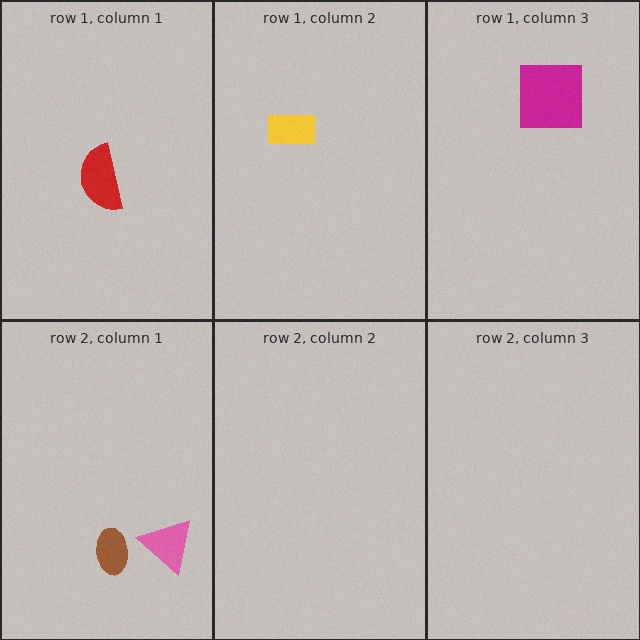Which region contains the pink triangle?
The row 2, column 1 region.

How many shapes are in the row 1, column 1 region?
1.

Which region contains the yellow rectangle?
The row 1, column 2 region.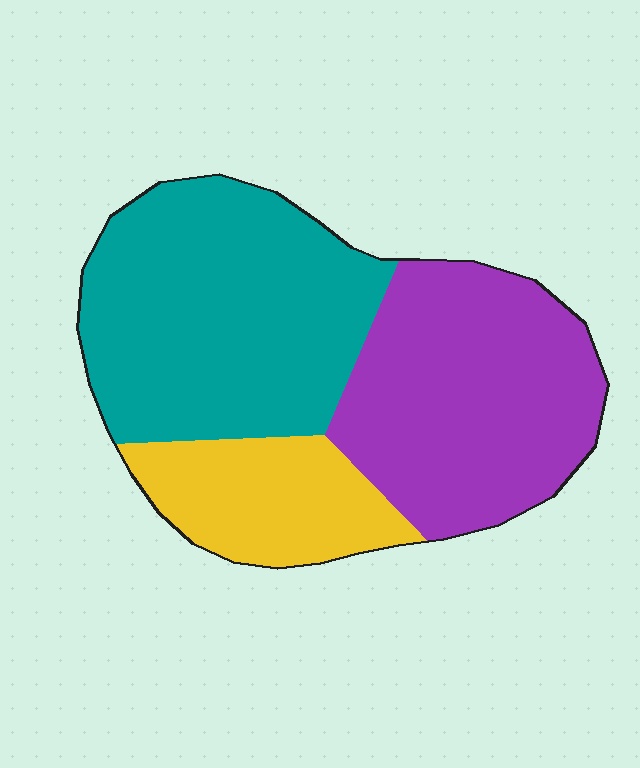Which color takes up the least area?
Yellow, at roughly 20%.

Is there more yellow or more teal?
Teal.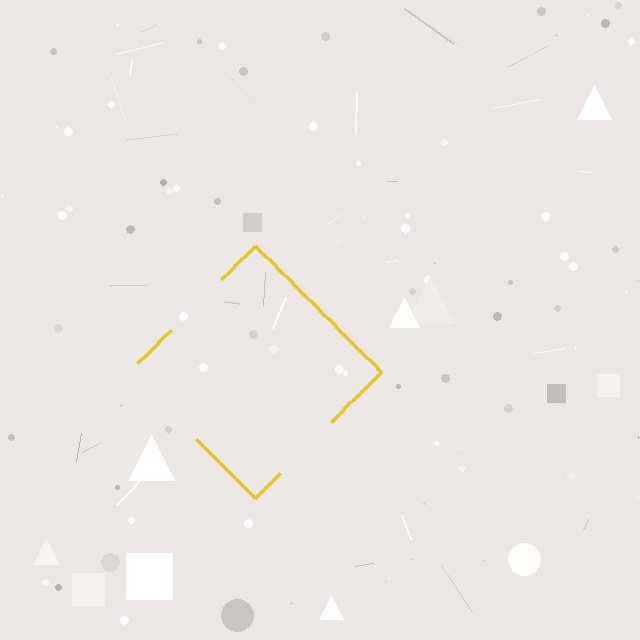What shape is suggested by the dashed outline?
The dashed outline suggests a diamond.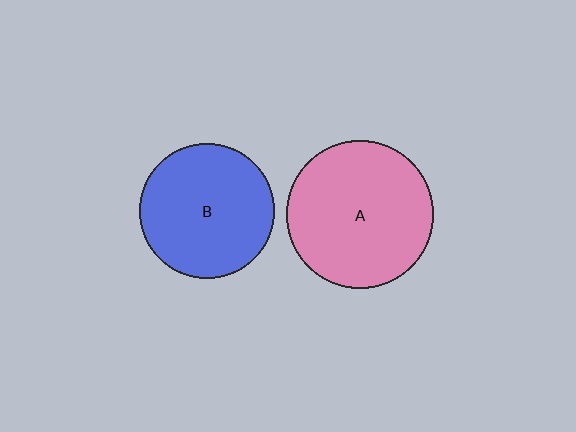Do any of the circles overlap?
No, none of the circles overlap.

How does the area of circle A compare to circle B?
Approximately 1.2 times.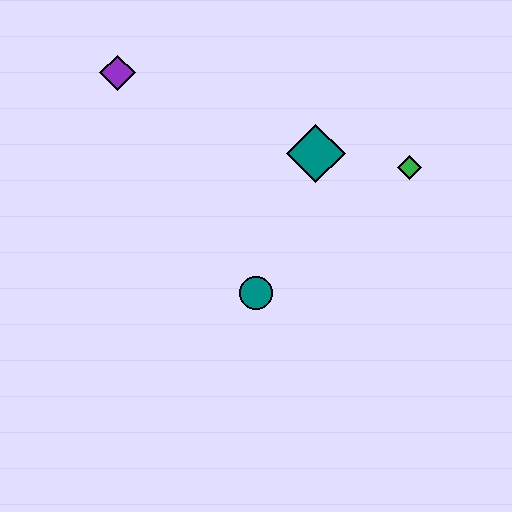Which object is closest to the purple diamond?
The teal diamond is closest to the purple diamond.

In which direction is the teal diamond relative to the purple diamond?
The teal diamond is to the right of the purple diamond.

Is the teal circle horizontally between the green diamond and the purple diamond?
Yes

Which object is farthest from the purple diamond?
The green diamond is farthest from the purple diamond.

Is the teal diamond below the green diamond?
No